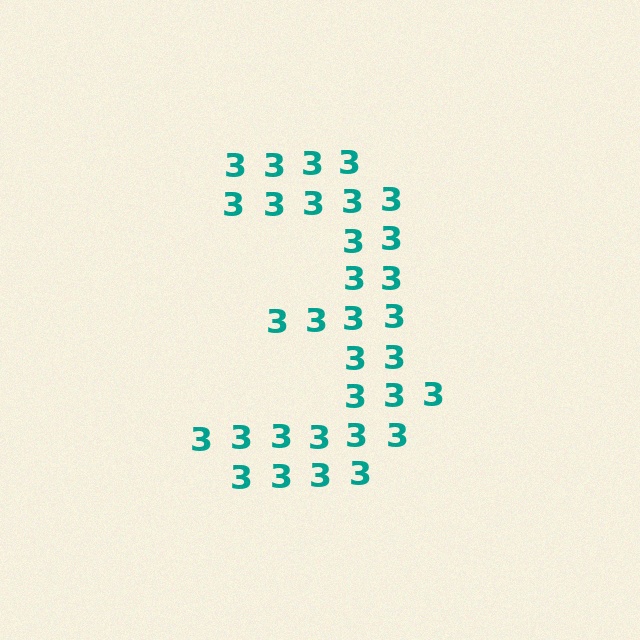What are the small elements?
The small elements are digit 3's.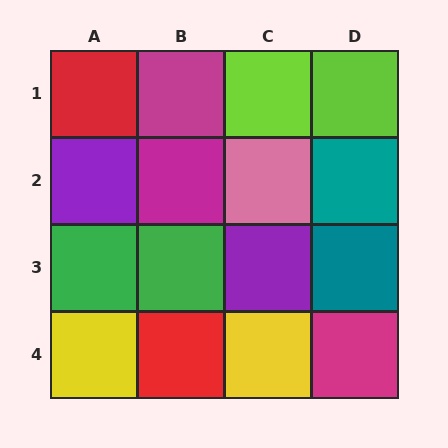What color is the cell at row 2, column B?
Magenta.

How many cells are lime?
2 cells are lime.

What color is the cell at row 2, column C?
Pink.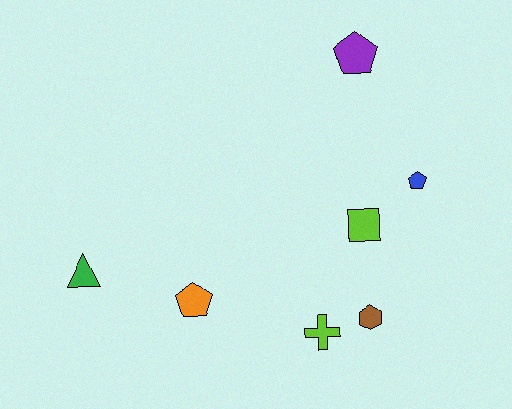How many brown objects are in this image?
There is 1 brown object.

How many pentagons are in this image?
There are 3 pentagons.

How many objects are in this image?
There are 7 objects.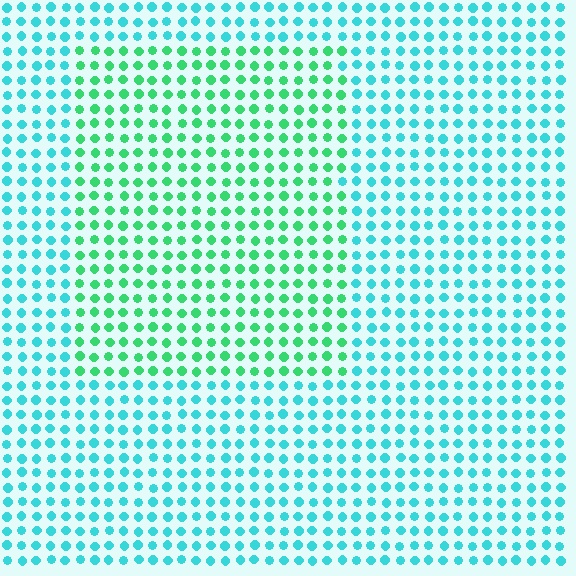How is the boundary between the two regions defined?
The boundary is defined purely by a slight shift in hue (about 39 degrees). Spacing, size, and orientation are identical on both sides.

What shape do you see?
I see a rectangle.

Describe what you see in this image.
The image is filled with small cyan elements in a uniform arrangement. A rectangle-shaped region is visible where the elements are tinted to a slightly different hue, forming a subtle color boundary.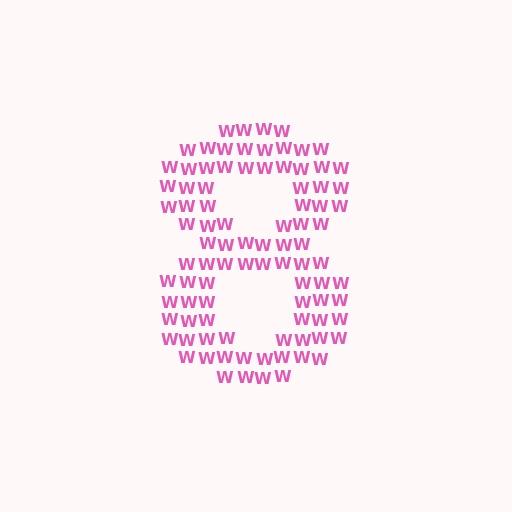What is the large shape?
The large shape is the digit 8.